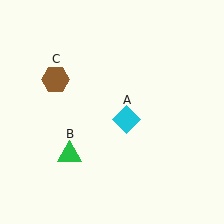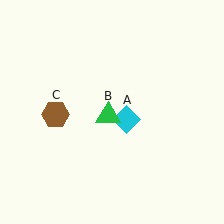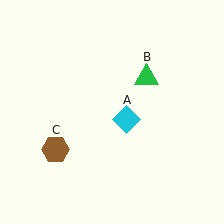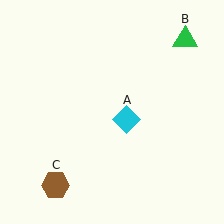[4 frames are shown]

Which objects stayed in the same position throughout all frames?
Cyan diamond (object A) remained stationary.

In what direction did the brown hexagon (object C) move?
The brown hexagon (object C) moved down.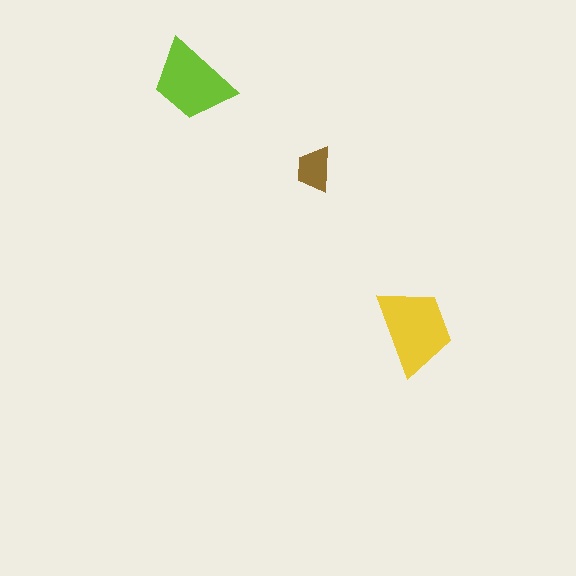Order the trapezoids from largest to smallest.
the yellow one, the lime one, the brown one.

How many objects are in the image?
There are 3 objects in the image.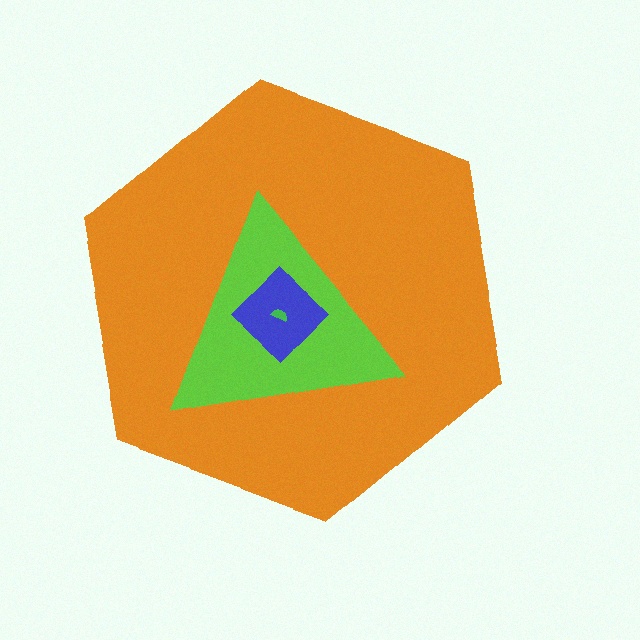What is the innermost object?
The green semicircle.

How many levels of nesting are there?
4.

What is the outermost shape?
The orange hexagon.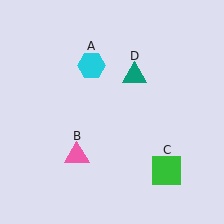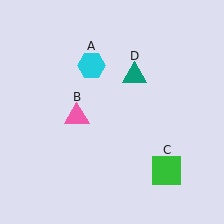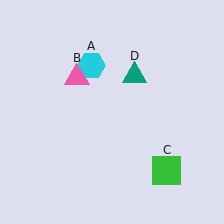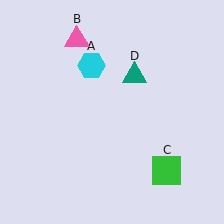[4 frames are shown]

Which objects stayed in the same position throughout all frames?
Cyan hexagon (object A) and green square (object C) and teal triangle (object D) remained stationary.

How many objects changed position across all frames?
1 object changed position: pink triangle (object B).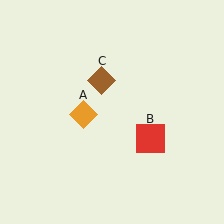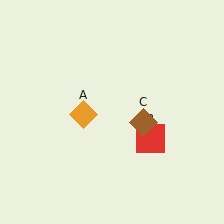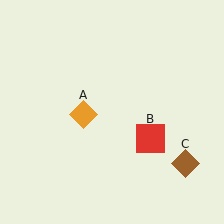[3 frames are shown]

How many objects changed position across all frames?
1 object changed position: brown diamond (object C).